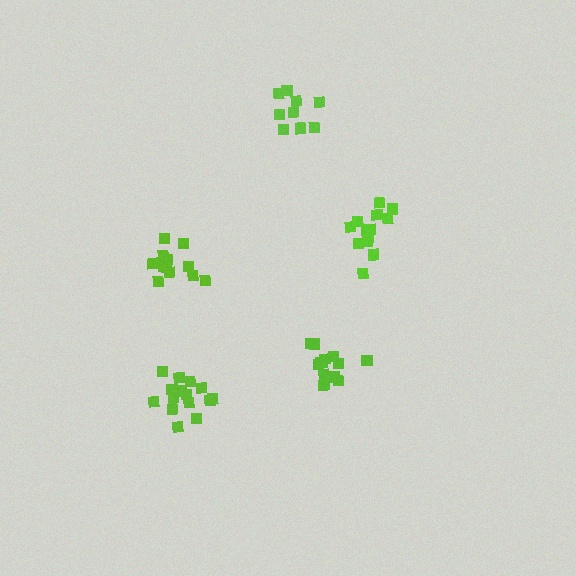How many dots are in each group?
Group 1: 13 dots, Group 2: 13 dots, Group 3: 13 dots, Group 4: 15 dots, Group 5: 9 dots (63 total).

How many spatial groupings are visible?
There are 5 spatial groupings.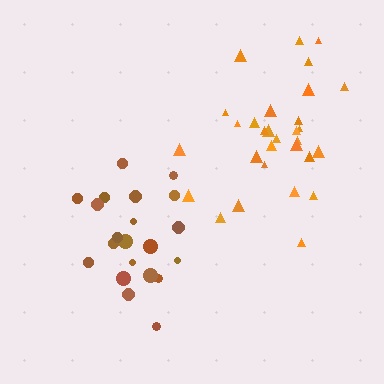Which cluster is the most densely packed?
Brown.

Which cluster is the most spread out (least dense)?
Orange.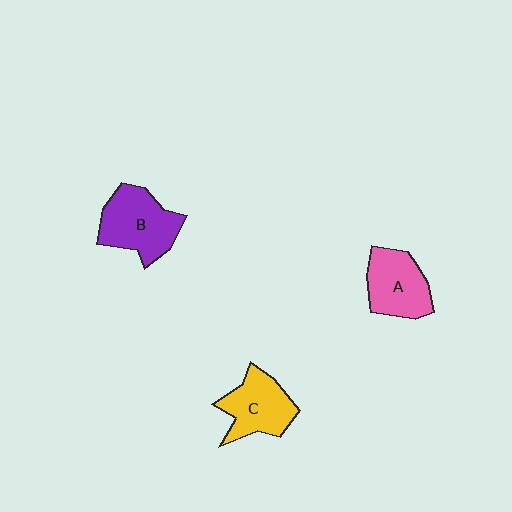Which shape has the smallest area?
Shape A (pink).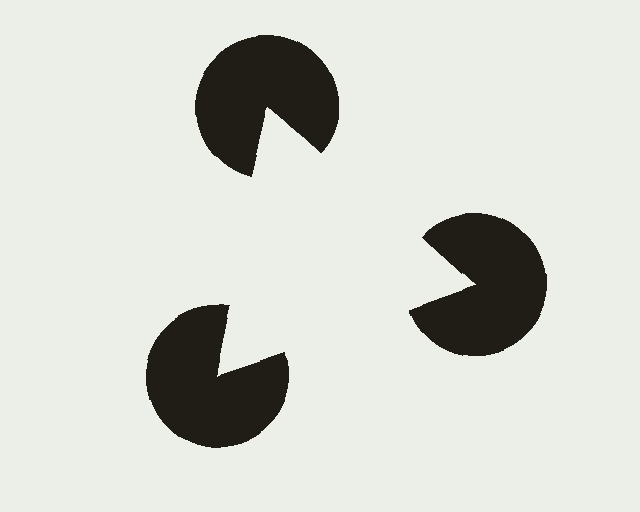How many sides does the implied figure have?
3 sides.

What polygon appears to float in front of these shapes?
An illusory triangle — its edges are inferred from the aligned wedge cuts in the pac-man discs, not physically drawn.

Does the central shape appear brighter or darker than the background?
It typically appears slightly brighter than the background, even though no actual brightness change is drawn.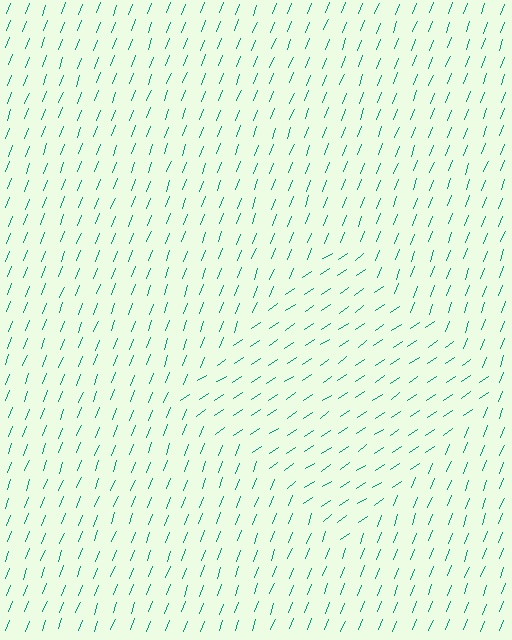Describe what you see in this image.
The image is filled with small teal line segments. A diamond region in the image has lines oriented differently from the surrounding lines, creating a visible texture boundary.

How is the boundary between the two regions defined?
The boundary is defined purely by a change in line orientation (approximately 34 degrees difference). All lines are the same color and thickness.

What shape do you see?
I see a diamond.